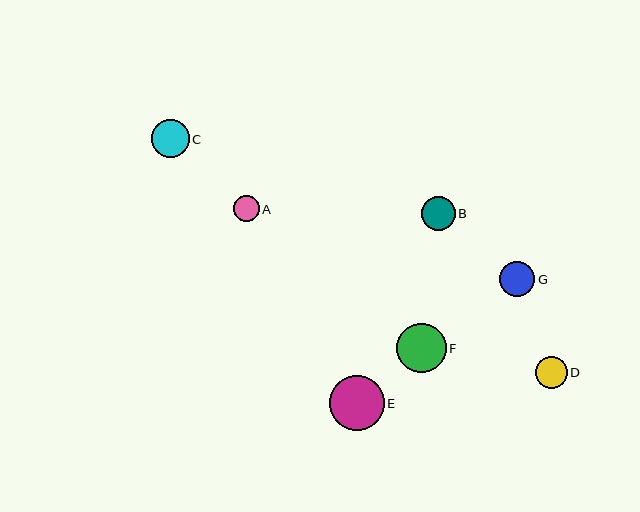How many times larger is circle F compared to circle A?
Circle F is approximately 1.9 times the size of circle A.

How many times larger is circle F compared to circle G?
Circle F is approximately 1.4 times the size of circle G.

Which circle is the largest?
Circle E is the largest with a size of approximately 54 pixels.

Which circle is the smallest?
Circle A is the smallest with a size of approximately 26 pixels.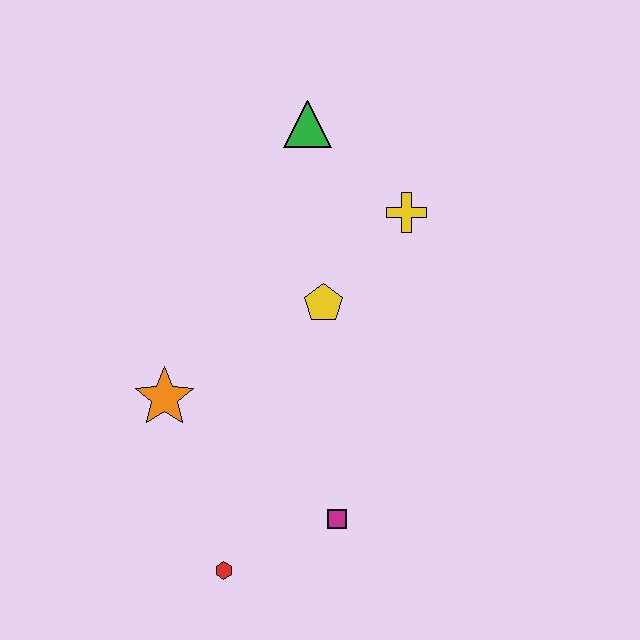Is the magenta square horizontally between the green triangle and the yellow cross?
Yes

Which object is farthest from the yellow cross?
The red hexagon is farthest from the yellow cross.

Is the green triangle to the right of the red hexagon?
Yes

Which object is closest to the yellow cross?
The yellow pentagon is closest to the yellow cross.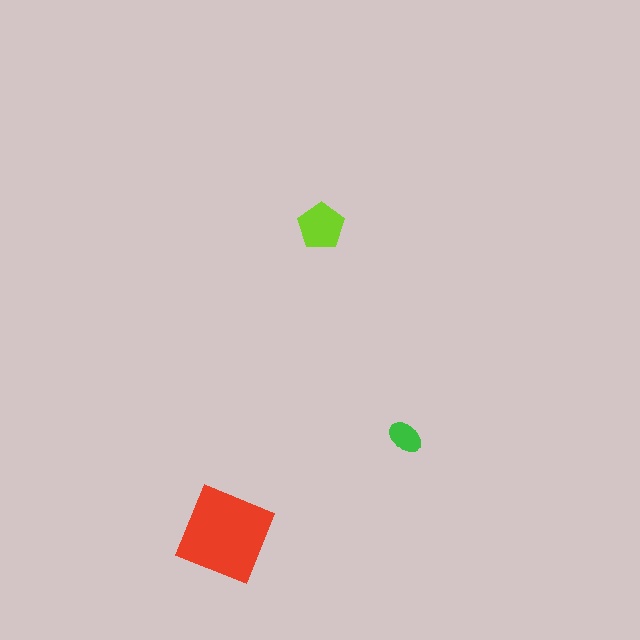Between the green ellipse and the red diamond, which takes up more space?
The red diamond.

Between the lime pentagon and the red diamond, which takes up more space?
The red diamond.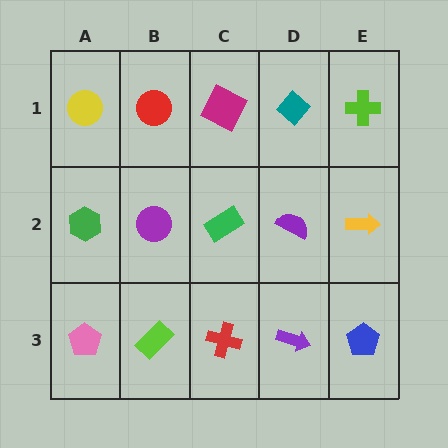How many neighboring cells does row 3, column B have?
3.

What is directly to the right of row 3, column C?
A purple arrow.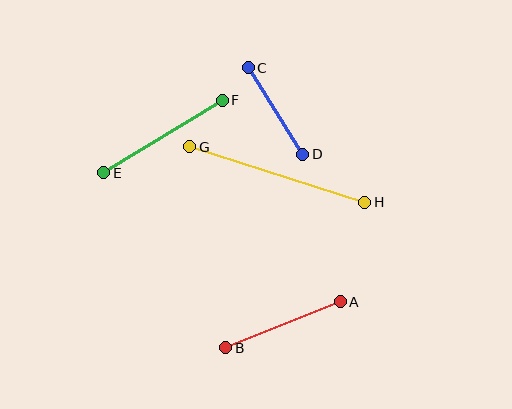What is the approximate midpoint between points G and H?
The midpoint is at approximately (277, 174) pixels.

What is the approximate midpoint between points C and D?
The midpoint is at approximately (276, 111) pixels.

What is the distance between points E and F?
The distance is approximately 139 pixels.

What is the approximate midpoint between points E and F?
The midpoint is at approximately (163, 136) pixels.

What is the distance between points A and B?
The distance is approximately 123 pixels.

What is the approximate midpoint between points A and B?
The midpoint is at approximately (283, 325) pixels.